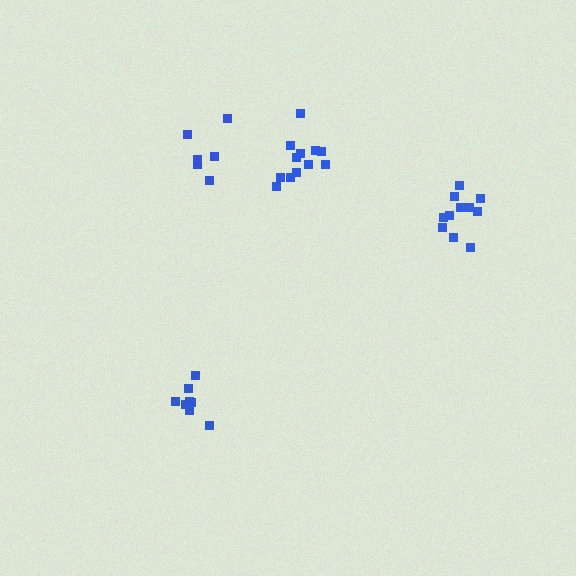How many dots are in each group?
Group 1: 8 dots, Group 2: 6 dots, Group 3: 12 dots, Group 4: 11 dots (37 total).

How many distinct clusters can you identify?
There are 4 distinct clusters.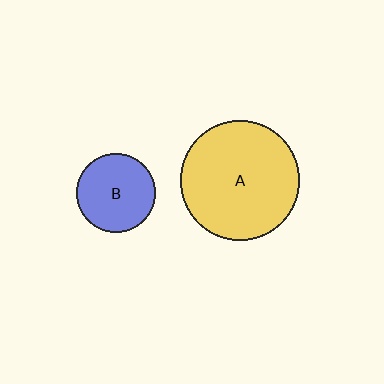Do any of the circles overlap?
No, none of the circles overlap.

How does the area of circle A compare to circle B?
Approximately 2.3 times.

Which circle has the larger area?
Circle A (yellow).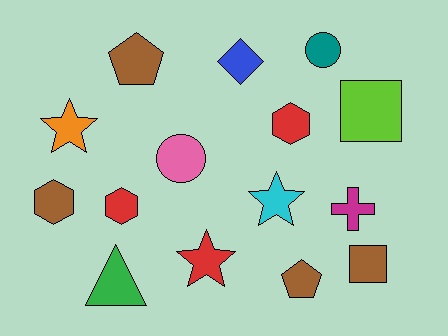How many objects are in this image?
There are 15 objects.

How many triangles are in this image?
There is 1 triangle.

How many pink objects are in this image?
There is 1 pink object.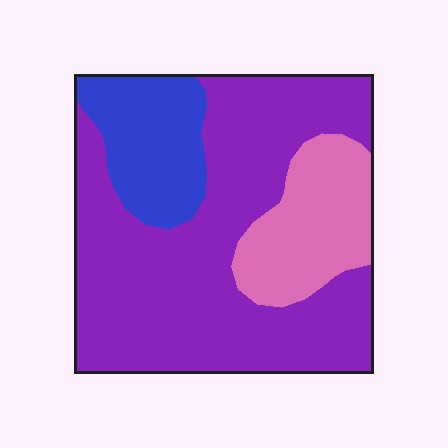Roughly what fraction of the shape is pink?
Pink takes up less than a quarter of the shape.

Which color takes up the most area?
Purple, at roughly 65%.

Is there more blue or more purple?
Purple.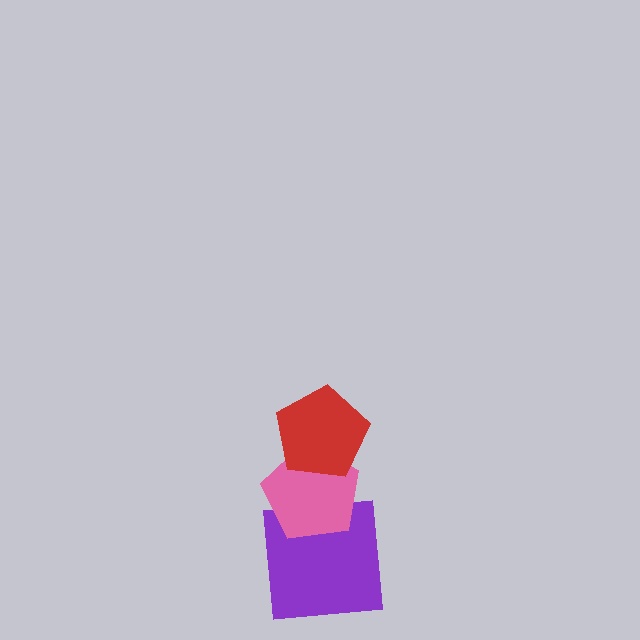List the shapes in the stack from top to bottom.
From top to bottom: the red pentagon, the pink pentagon, the purple square.